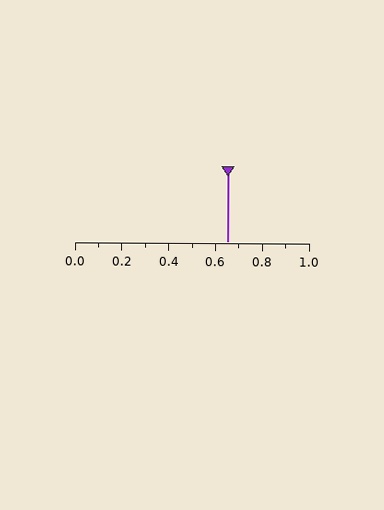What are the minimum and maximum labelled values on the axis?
The axis runs from 0.0 to 1.0.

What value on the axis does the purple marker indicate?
The marker indicates approximately 0.65.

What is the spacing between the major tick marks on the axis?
The major ticks are spaced 0.2 apart.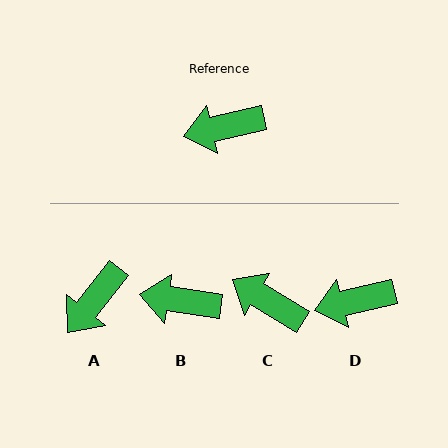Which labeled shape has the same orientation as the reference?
D.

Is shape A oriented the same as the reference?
No, it is off by about 38 degrees.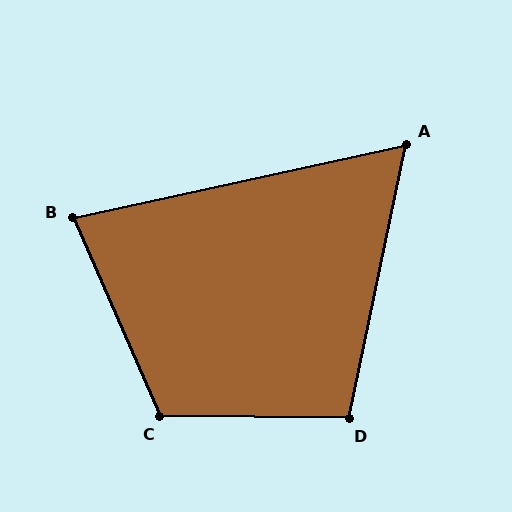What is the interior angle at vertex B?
Approximately 79 degrees (acute).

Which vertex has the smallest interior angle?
A, at approximately 66 degrees.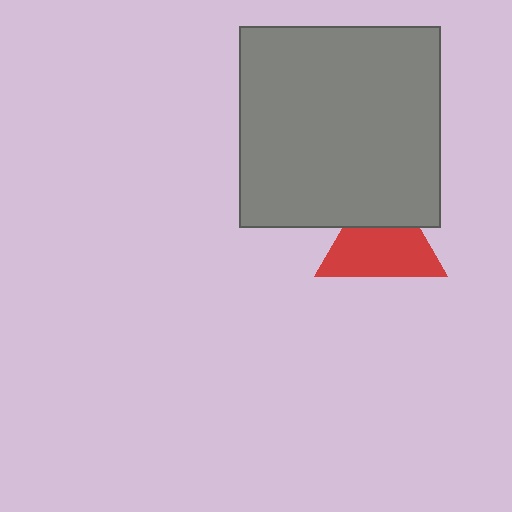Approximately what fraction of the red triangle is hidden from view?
Roughly 33% of the red triangle is hidden behind the gray square.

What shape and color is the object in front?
The object in front is a gray square.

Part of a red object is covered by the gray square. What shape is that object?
It is a triangle.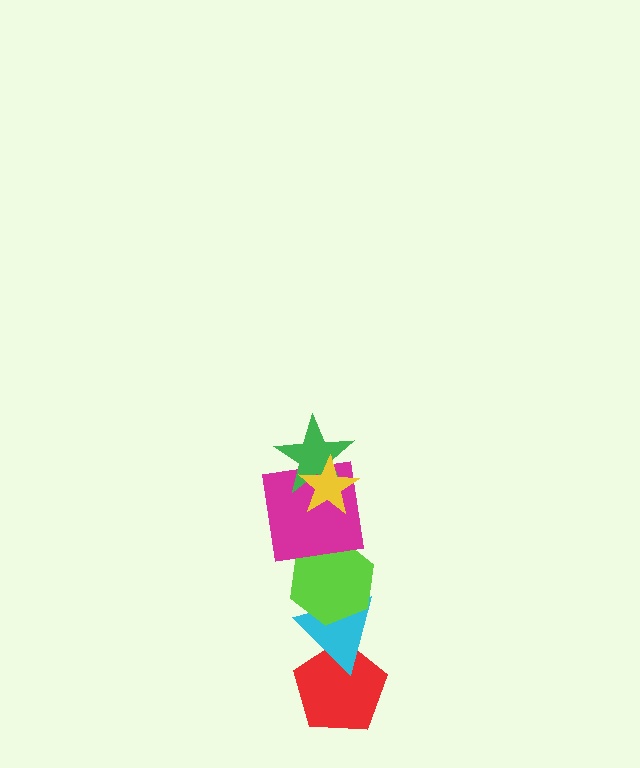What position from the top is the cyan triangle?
The cyan triangle is 5th from the top.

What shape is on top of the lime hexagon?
The magenta square is on top of the lime hexagon.